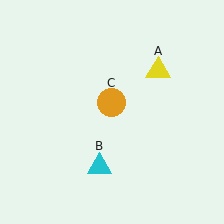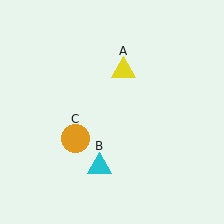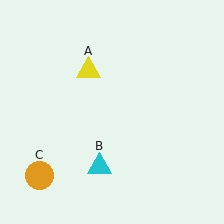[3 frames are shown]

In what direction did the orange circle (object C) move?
The orange circle (object C) moved down and to the left.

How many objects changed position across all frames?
2 objects changed position: yellow triangle (object A), orange circle (object C).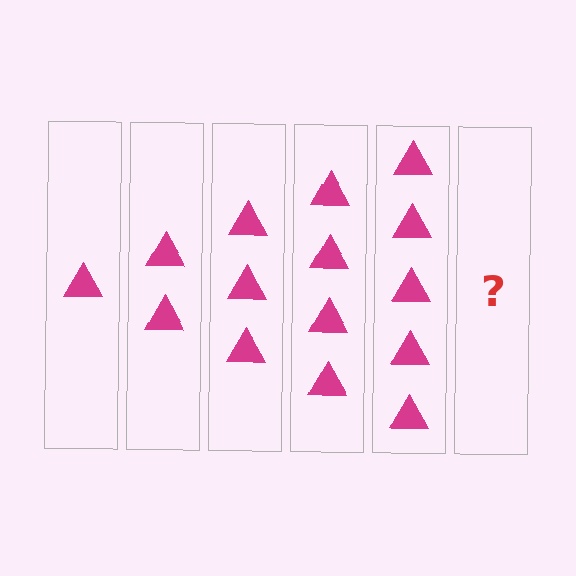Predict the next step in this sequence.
The next step is 6 triangles.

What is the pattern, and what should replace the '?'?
The pattern is that each step adds one more triangle. The '?' should be 6 triangles.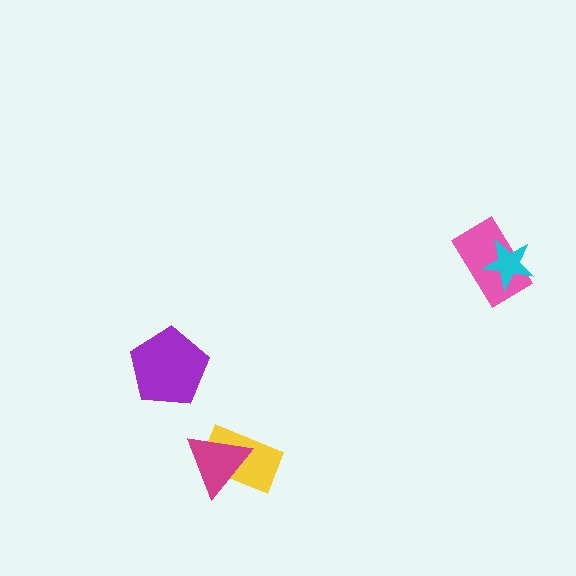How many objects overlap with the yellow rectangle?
1 object overlaps with the yellow rectangle.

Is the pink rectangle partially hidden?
Yes, it is partially covered by another shape.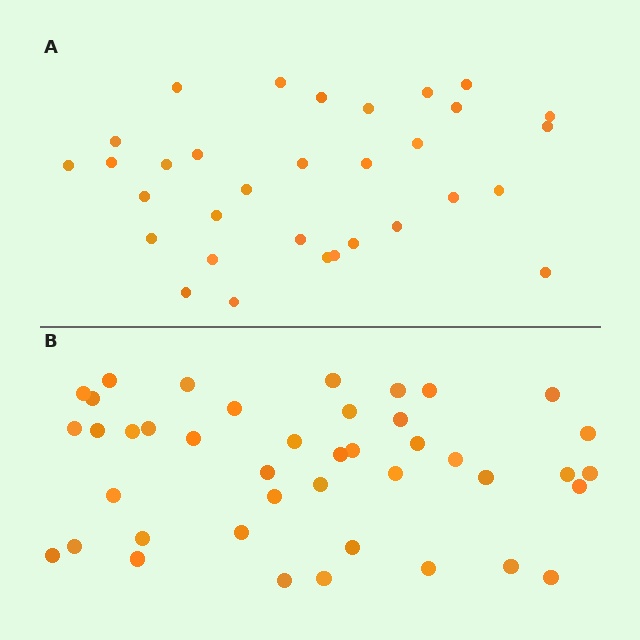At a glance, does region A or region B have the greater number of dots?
Region B (the bottom region) has more dots.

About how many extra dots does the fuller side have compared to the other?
Region B has roughly 10 or so more dots than region A.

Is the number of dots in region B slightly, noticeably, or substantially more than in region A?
Region B has noticeably more, but not dramatically so. The ratio is roughly 1.3 to 1.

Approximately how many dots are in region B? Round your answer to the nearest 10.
About 40 dots. (The exact count is 42, which rounds to 40.)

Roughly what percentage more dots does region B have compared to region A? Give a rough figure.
About 30% more.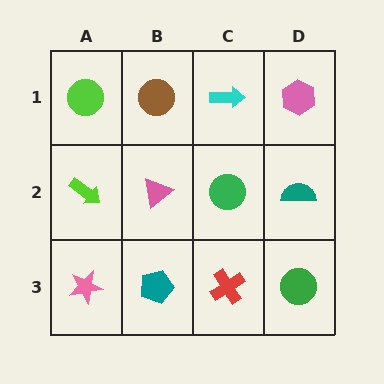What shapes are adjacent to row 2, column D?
A pink hexagon (row 1, column D), a green circle (row 3, column D), a green circle (row 2, column C).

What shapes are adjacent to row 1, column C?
A green circle (row 2, column C), a brown circle (row 1, column B), a pink hexagon (row 1, column D).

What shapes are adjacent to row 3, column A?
A lime arrow (row 2, column A), a teal pentagon (row 3, column B).